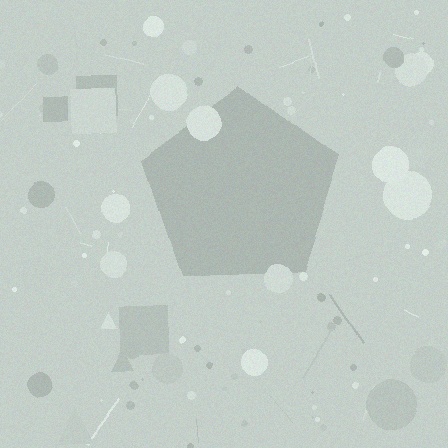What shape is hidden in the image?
A pentagon is hidden in the image.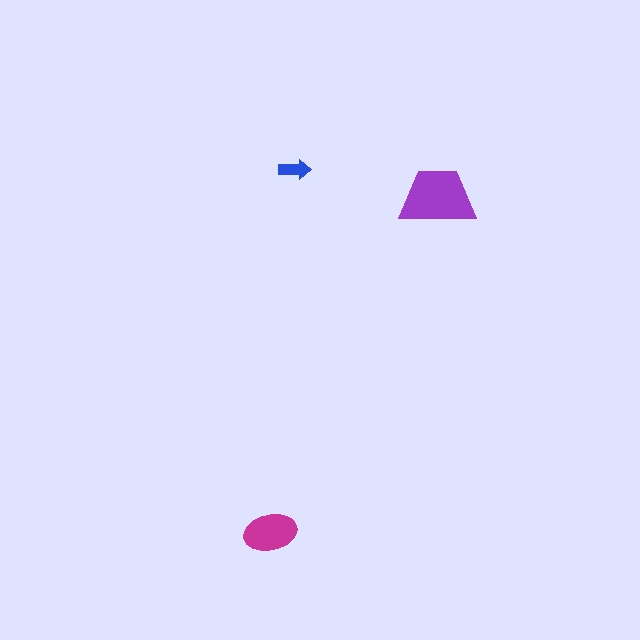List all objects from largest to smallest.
The purple trapezoid, the magenta ellipse, the blue arrow.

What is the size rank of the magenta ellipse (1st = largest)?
2nd.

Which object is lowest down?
The magenta ellipse is bottommost.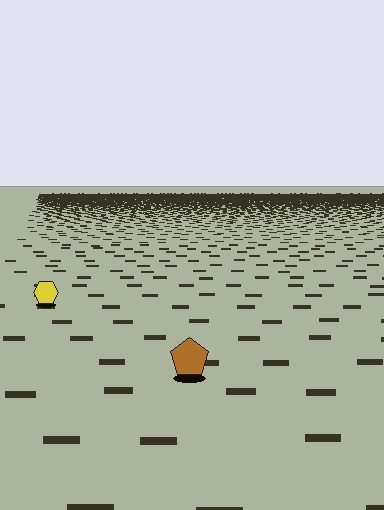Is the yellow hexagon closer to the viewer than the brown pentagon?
No. The brown pentagon is closer — you can tell from the texture gradient: the ground texture is coarser near it.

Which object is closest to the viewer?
The brown pentagon is closest. The texture marks near it are larger and more spread out.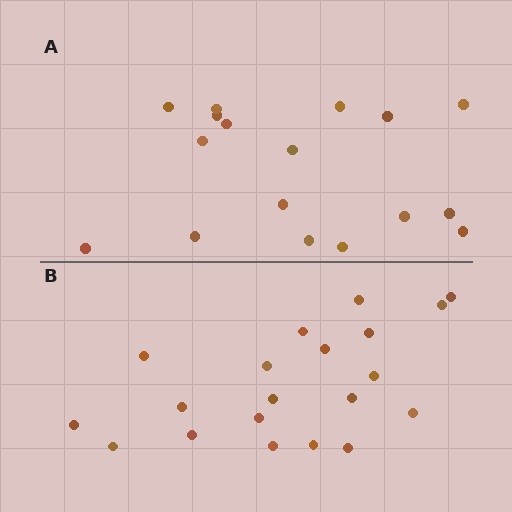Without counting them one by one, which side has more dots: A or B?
Region B (the bottom region) has more dots.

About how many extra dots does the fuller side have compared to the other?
Region B has just a few more — roughly 2 or 3 more dots than region A.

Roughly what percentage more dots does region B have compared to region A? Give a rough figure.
About 20% more.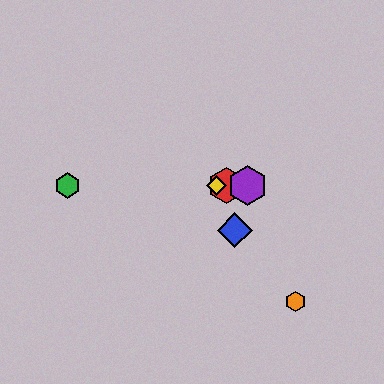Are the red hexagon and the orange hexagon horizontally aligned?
No, the red hexagon is at y≈185 and the orange hexagon is at y≈302.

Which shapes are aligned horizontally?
The red hexagon, the green hexagon, the yellow diamond, the purple hexagon are aligned horizontally.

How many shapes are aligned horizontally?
4 shapes (the red hexagon, the green hexagon, the yellow diamond, the purple hexagon) are aligned horizontally.